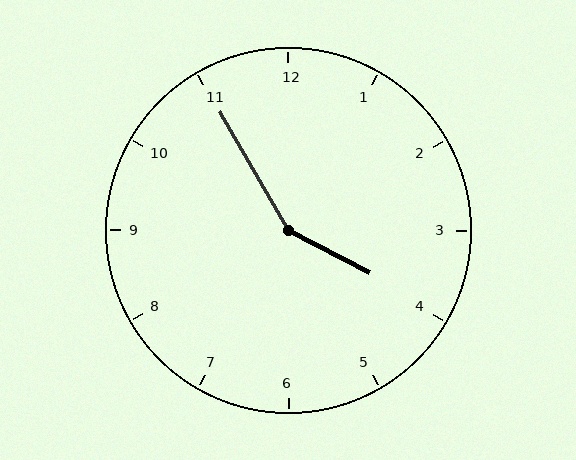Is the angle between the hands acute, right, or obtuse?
It is obtuse.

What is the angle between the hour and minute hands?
Approximately 148 degrees.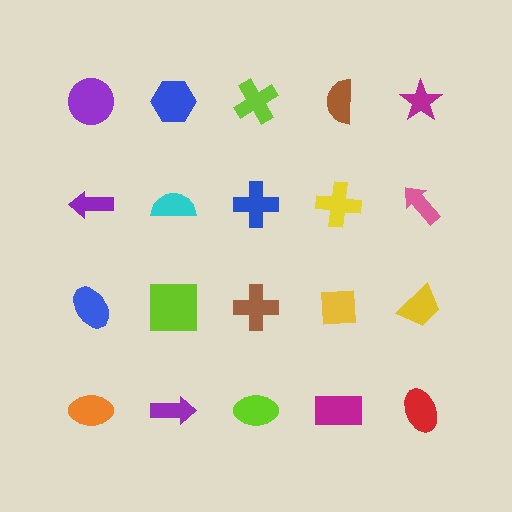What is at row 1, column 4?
A brown semicircle.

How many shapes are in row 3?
5 shapes.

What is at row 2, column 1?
A purple arrow.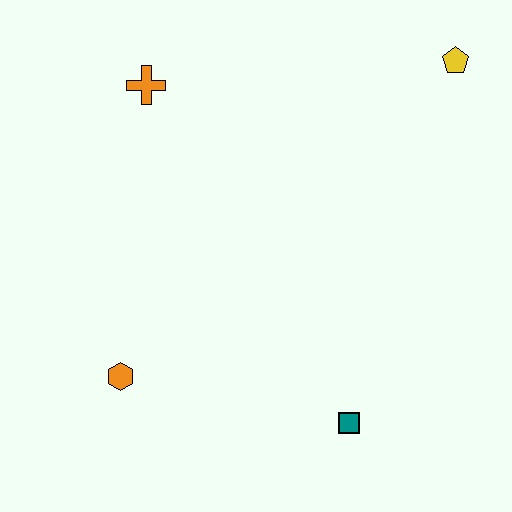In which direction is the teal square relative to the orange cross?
The teal square is below the orange cross.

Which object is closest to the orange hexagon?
The teal square is closest to the orange hexagon.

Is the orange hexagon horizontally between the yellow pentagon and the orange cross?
No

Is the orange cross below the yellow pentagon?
Yes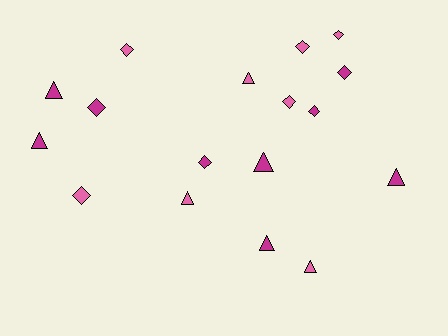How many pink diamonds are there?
There are 5 pink diamonds.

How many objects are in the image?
There are 17 objects.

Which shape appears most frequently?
Diamond, with 9 objects.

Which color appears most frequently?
Magenta, with 9 objects.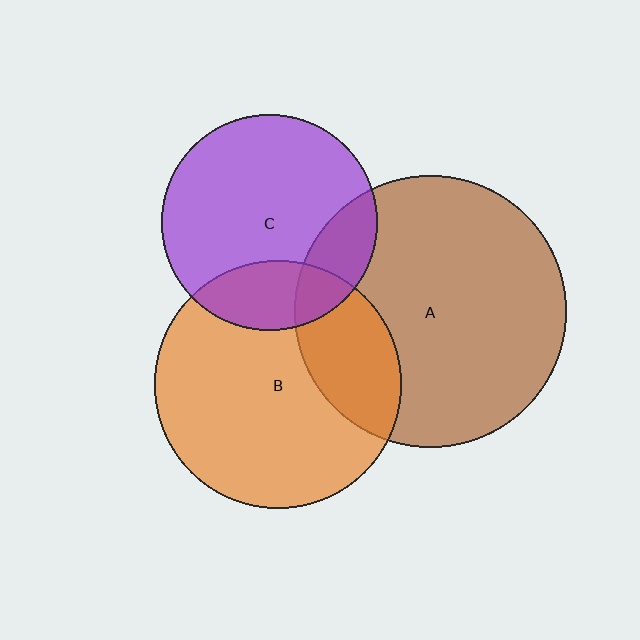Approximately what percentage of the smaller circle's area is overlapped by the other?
Approximately 25%.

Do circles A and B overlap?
Yes.